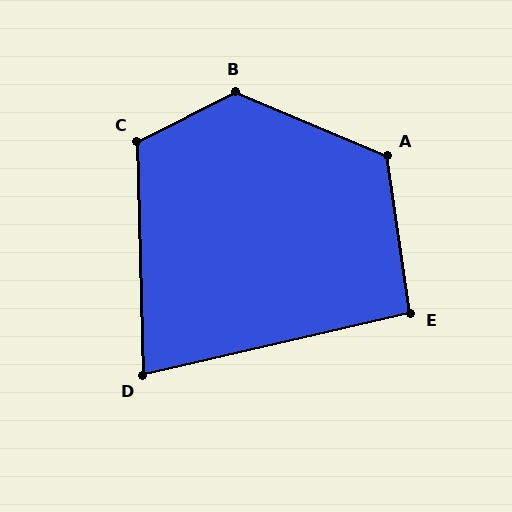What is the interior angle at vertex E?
Approximately 94 degrees (approximately right).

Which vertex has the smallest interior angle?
D, at approximately 78 degrees.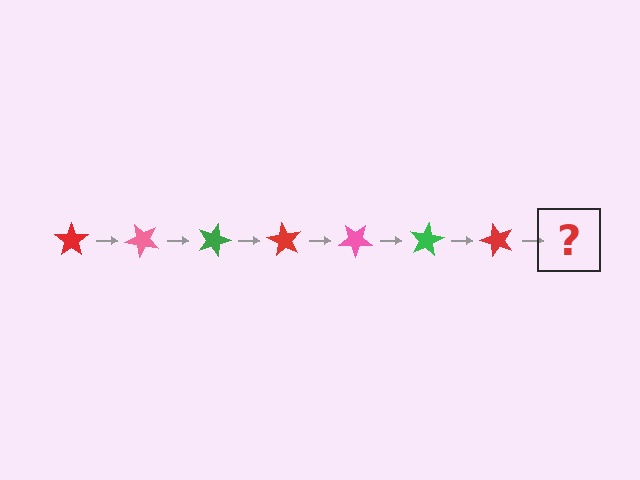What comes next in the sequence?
The next element should be a pink star, rotated 315 degrees from the start.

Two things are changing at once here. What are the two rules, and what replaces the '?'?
The two rules are that it rotates 45 degrees each step and the color cycles through red, pink, and green. The '?' should be a pink star, rotated 315 degrees from the start.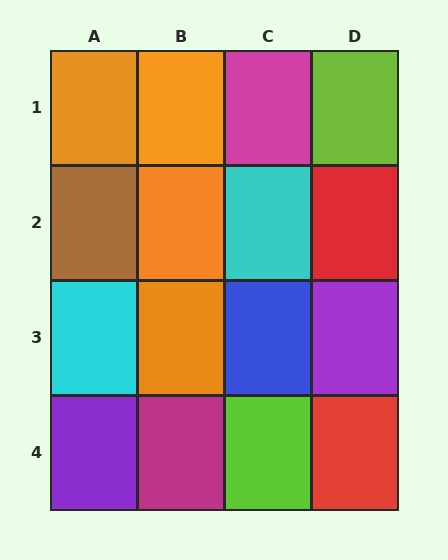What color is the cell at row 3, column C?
Blue.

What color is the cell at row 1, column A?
Orange.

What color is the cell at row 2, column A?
Brown.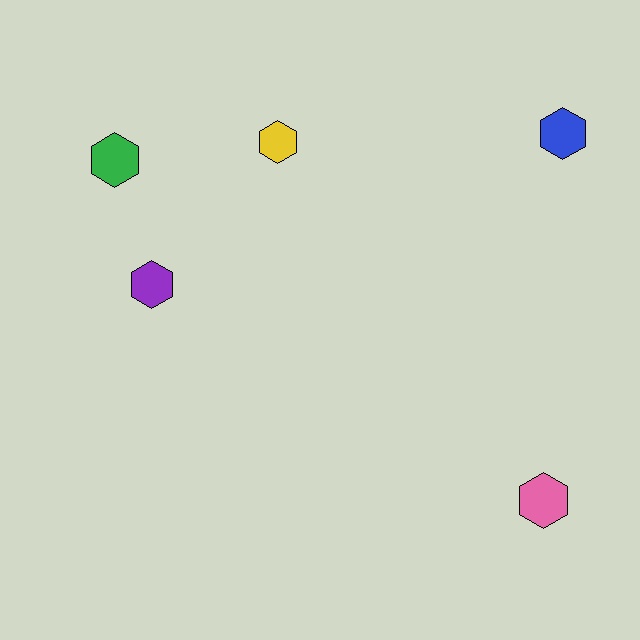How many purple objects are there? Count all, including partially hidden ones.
There is 1 purple object.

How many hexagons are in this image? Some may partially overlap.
There are 5 hexagons.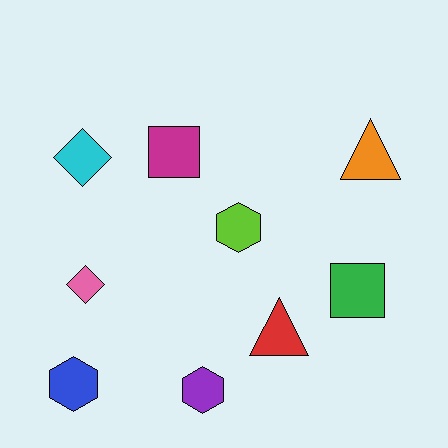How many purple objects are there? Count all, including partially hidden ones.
There is 1 purple object.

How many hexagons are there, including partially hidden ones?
There are 3 hexagons.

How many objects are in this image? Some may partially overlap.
There are 9 objects.